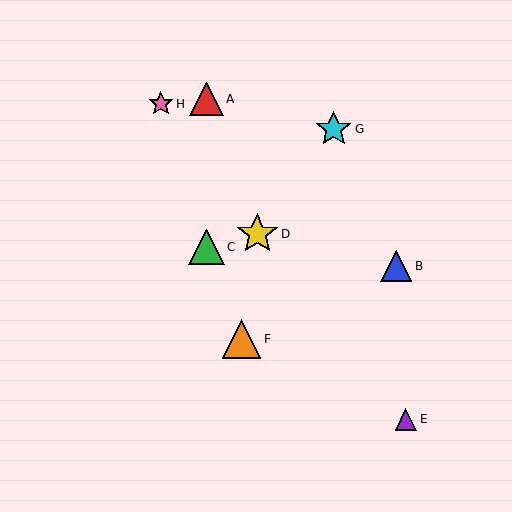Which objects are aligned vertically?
Objects A, C are aligned vertically.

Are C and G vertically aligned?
No, C is at x≈206 and G is at x≈334.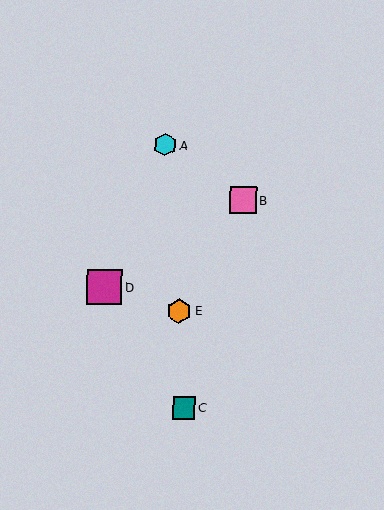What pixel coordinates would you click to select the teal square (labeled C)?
Click at (184, 408) to select the teal square C.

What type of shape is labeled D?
Shape D is a magenta square.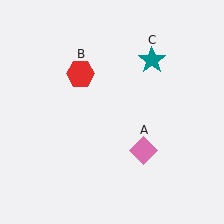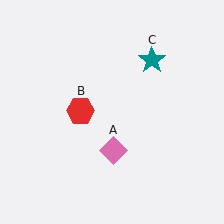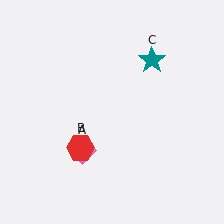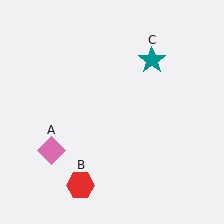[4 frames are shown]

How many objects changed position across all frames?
2 objects changed position: pink diamond (object A), red hexagon (object B).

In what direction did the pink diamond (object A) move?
The pink diamond (object A) moved left.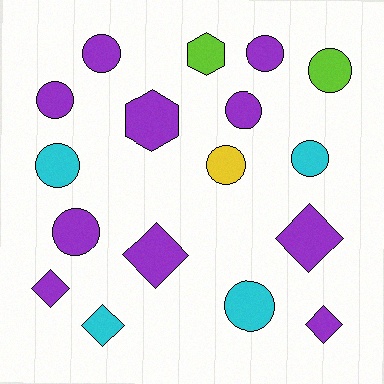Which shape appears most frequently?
Circle, with 10 objects.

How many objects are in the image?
There are 17 objects.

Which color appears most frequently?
Purple, with 10 objects.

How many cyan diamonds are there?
There is 1 cyan diamond.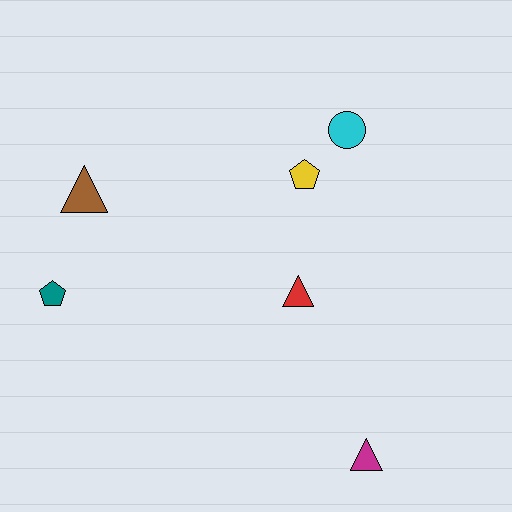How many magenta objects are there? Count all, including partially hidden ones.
There is 1 magenta object.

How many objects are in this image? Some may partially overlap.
There are 6 objects.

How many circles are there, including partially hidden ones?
There is 1 circle.